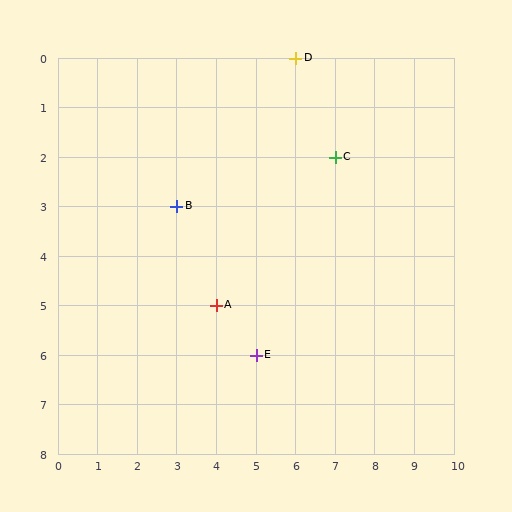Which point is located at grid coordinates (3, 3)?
Point B is at (3, 3).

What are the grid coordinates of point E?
Point E is at grid coordinates (5, 6).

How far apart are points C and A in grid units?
Points C and A are 3 columns and 3 rows apart (about 4.2 grid units diagonally).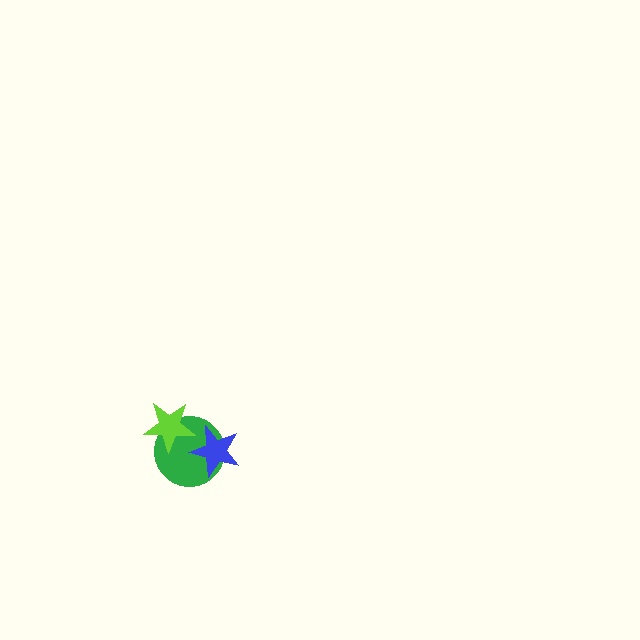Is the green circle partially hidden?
Yes, it is partially covered by another shape.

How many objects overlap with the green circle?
2 objects overlap with the green circle.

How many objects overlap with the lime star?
1 object overlaps with the lime star.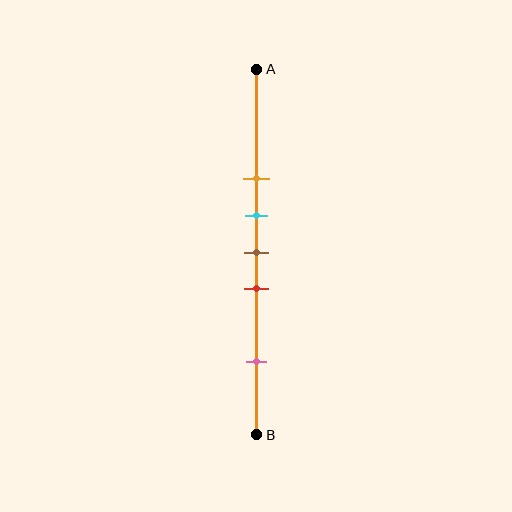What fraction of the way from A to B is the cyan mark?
The cyan mark is approximately 40% (0.4) of the way from A to B.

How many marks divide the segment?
There are 5 marks dividing the segment.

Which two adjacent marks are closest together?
The cyan and brown marks are the closest adjacent pair.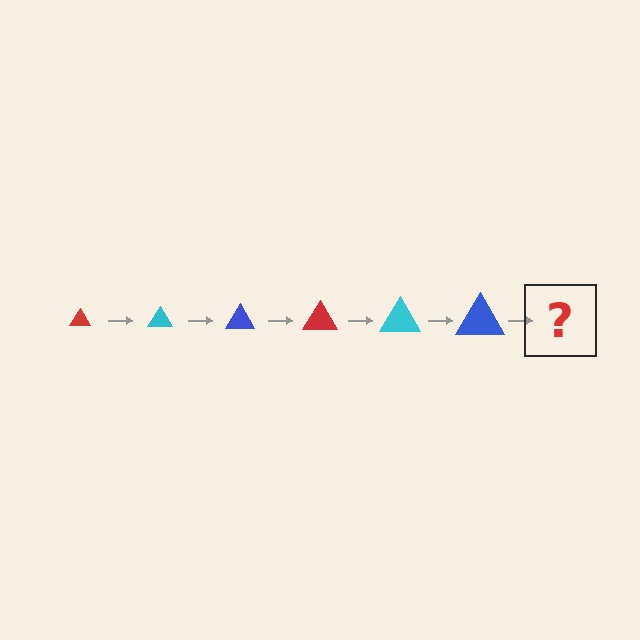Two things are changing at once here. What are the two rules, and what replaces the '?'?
The two rules are that the triangle grows larger each step and the color cycles through red, cyan, and blue. The '?' should be a red triangle, larger than the previous one.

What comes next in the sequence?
The next element should be a red triangle, larger than the previous one.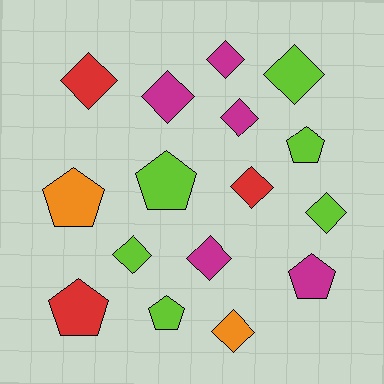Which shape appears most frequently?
Diamond, with 10 objects.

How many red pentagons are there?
There is 1 red pentagon.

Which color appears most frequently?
Lime, with 6 objects.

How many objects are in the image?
There are 16 objects.